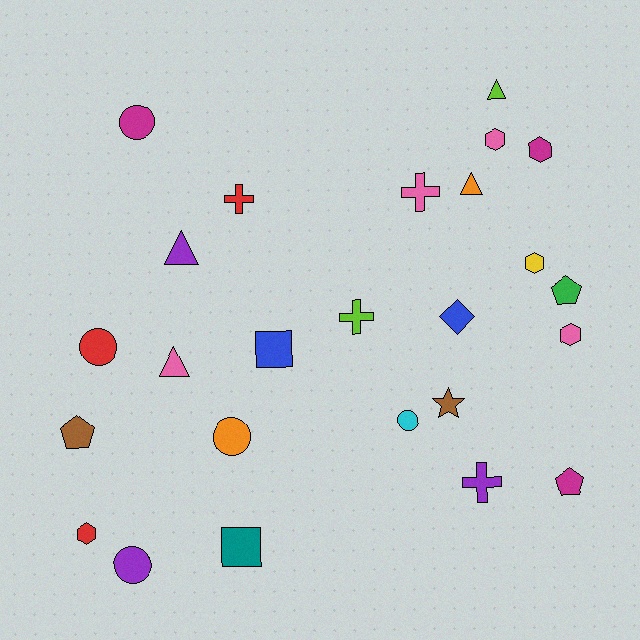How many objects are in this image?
There are 25 objects.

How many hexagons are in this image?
There are 5 hexagons.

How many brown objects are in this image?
There are 2 brown objects.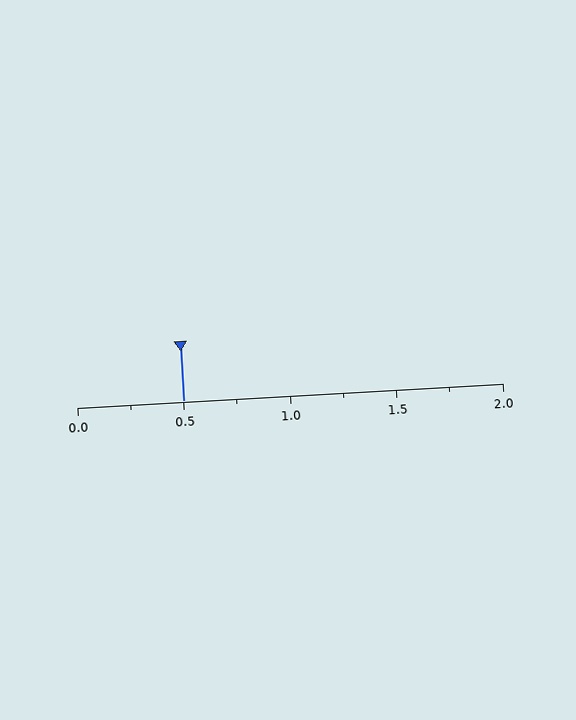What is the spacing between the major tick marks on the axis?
The major ticks are spaced 0.5 apart.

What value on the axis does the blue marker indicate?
The marker indicates approximately 0.5.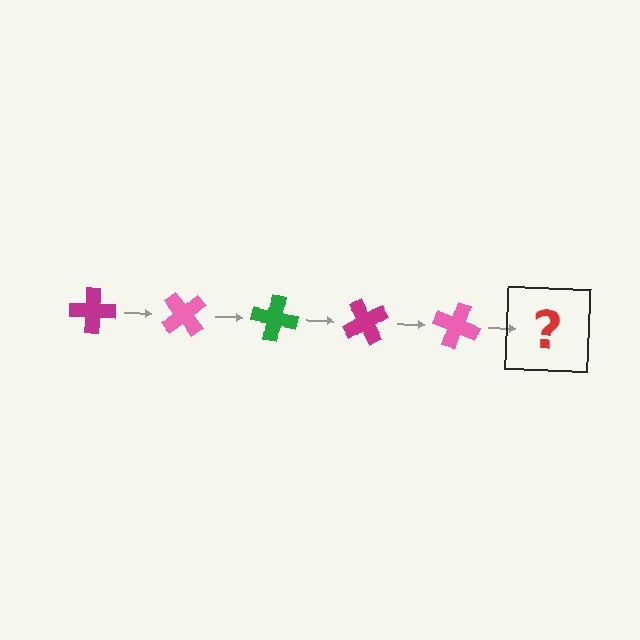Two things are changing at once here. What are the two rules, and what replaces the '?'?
The two rules are that it rotates 50 degrees each step and the color cycles through magenta, pink, and green. The '?' should be a green cross, rotated 250 degrees from the start.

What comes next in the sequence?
The next element should be a green cross, rotated 250 degrees from the start.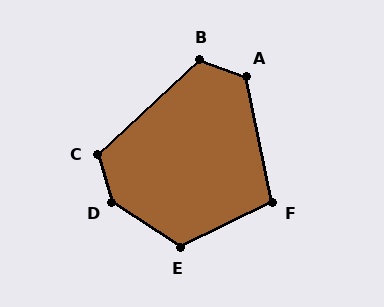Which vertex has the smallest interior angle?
F, at approximately 104 degrees.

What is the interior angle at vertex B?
Approximately 117 degrees (obtuse).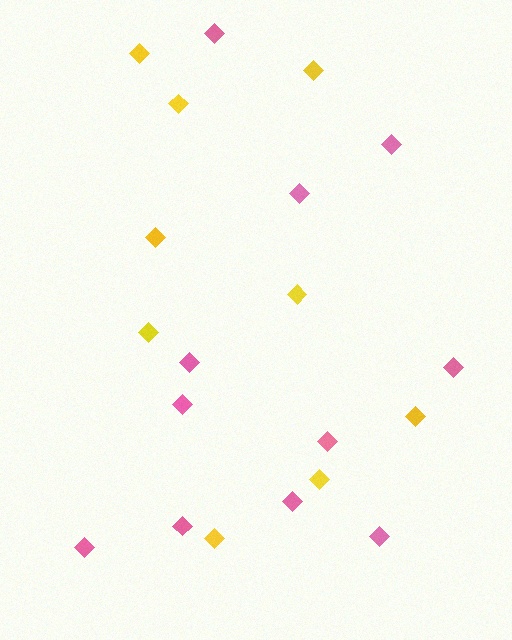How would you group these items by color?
There are 2 groups: one group of yellow diamonds (9) and one group of pink diamonds (11).